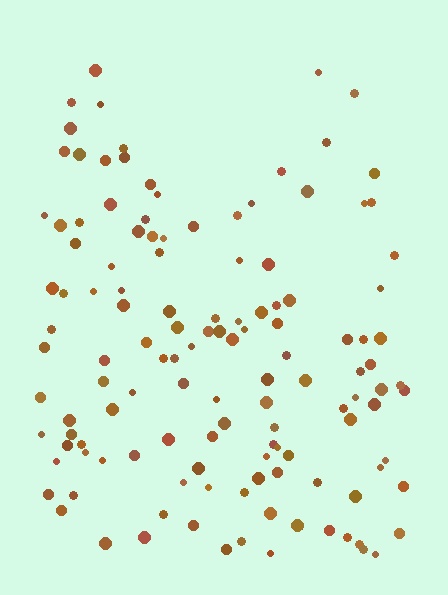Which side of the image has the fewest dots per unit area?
The top.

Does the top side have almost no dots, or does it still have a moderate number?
Still a moderate number, just noticeably fewer than the bottom.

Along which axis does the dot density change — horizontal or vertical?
Vertical.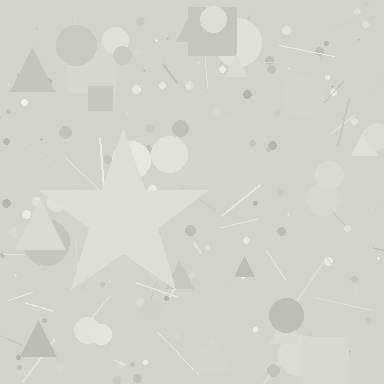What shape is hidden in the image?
A star is hidden in the image.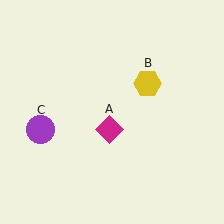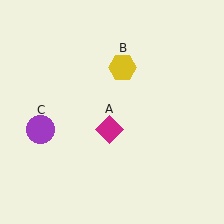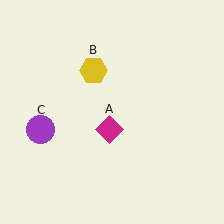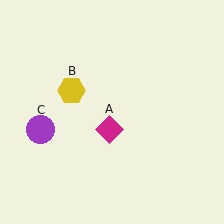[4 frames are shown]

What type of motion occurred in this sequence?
The yellow hexagon (object B) rotated counterclockwise around the center of the scene.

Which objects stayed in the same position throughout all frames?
Magenta diamond (object A) and purple circle (object C) remained stationary.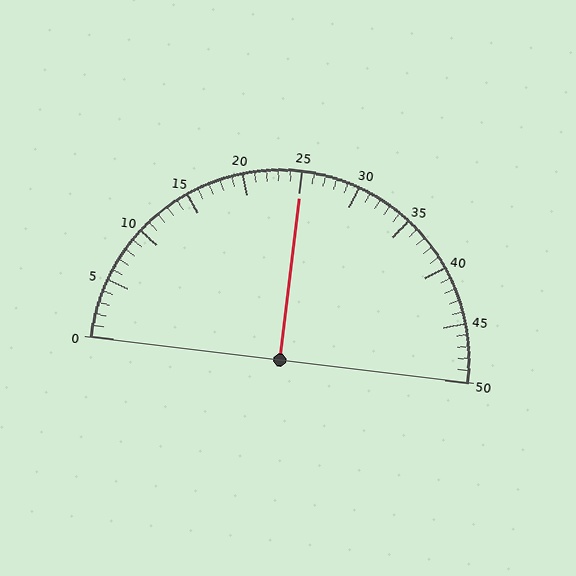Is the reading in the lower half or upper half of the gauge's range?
The reading is in the upper half of the range (0 to 50).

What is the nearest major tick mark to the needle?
The nearest major tick mark is 25.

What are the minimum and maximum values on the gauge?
The gauge ranges from 0 to 50.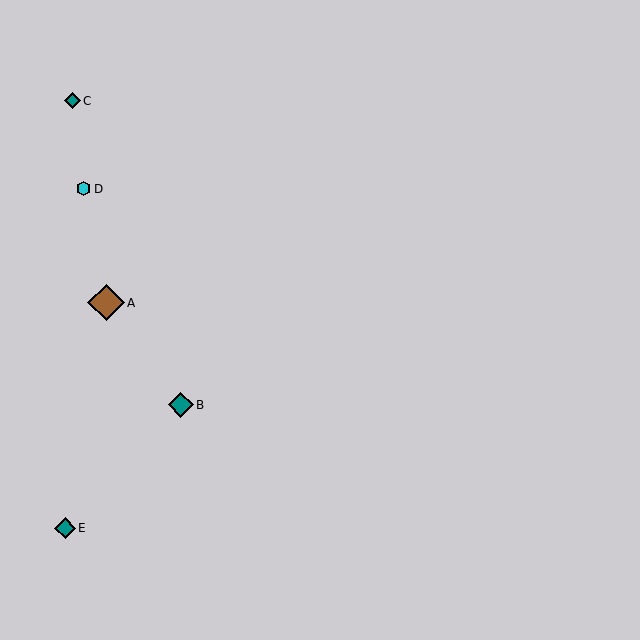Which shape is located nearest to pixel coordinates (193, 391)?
The teal diamond (labeled B) at (181, 405) is nearest to that location.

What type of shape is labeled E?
Shape E is a teal diamond.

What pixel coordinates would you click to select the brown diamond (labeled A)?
Click at (106, 303) to select the brown diamond A.